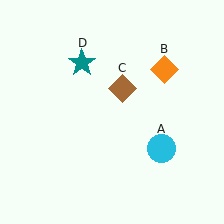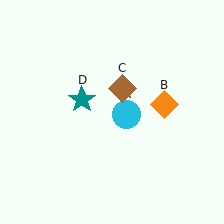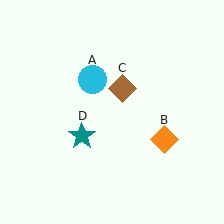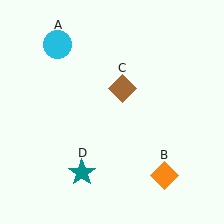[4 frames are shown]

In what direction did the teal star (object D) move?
The teal star (object D) moved down.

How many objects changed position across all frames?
3 objects changed position: cyan circle (object A), orange diamond (object B), teal star (object D).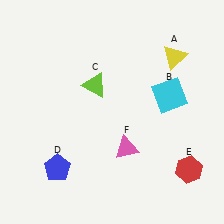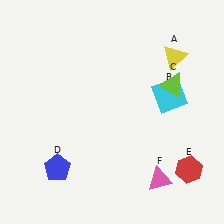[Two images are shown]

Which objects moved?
The objects that moved are: the lime triangle (C), the pink triangle (F).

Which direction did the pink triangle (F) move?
The pink triangle (F) moved right.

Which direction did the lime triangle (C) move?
The lime triangle (C) moved right.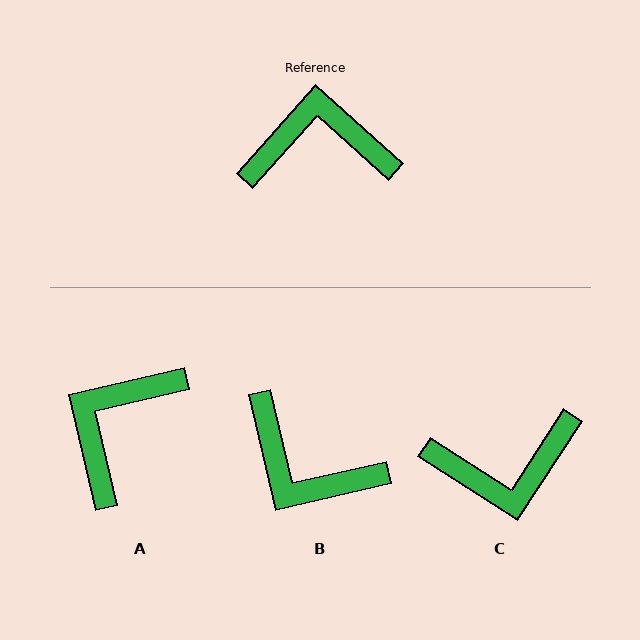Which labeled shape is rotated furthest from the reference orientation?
C, about 171 degrees away.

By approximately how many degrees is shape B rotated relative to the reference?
Approximately 145 degrees counter-clockwise.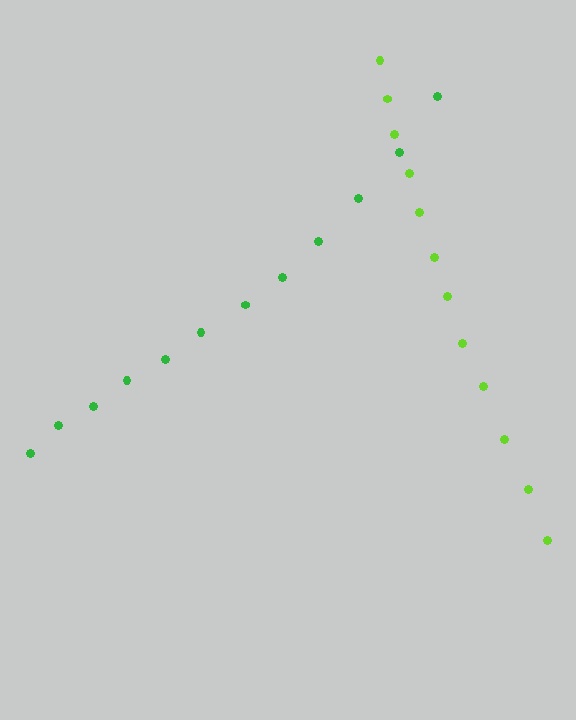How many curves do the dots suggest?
There are 2 distinct paths.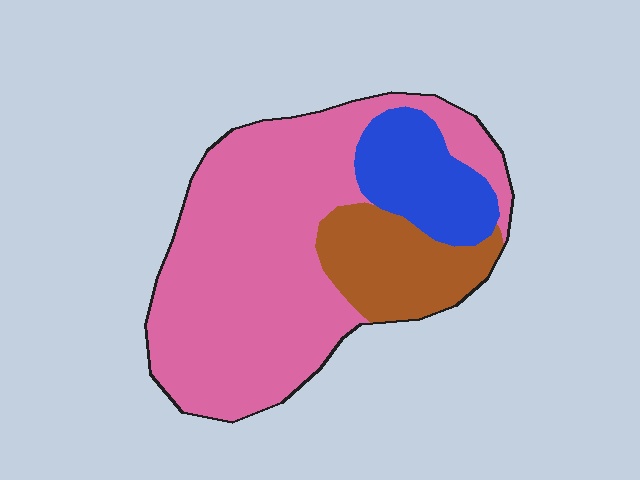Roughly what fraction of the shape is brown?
Brown covers around 20% of the shape.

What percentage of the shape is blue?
Blue covers 16% of the shape.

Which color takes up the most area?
Pink, at roughly 65%.